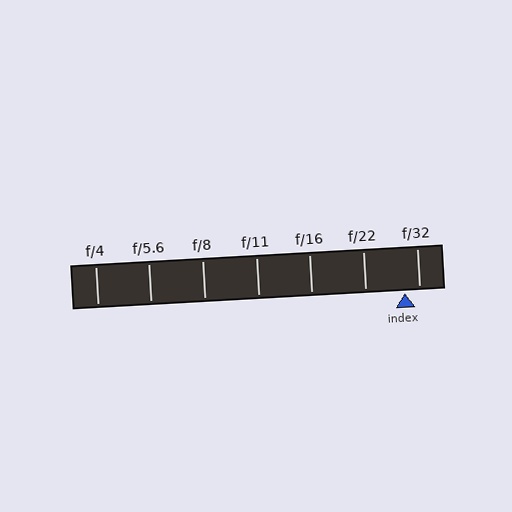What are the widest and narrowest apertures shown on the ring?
The widest aperture shown is f/4 and the narrowest is f/32.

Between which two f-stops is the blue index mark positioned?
The index mark is between f/22 and f/32.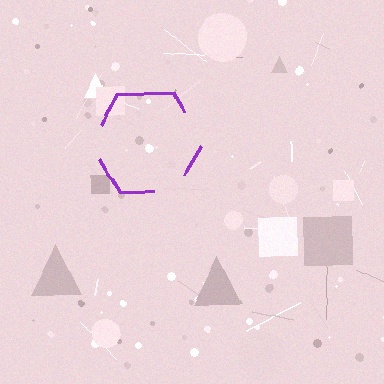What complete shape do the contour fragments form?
The contour fragments form a hexagon.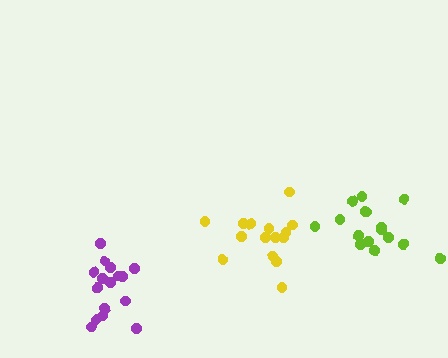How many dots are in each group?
Group 1: 16 dots, Group 2: 16 dots, Group 3: 16 dots (48 total).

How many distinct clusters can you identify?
There are 3 distinct clusters.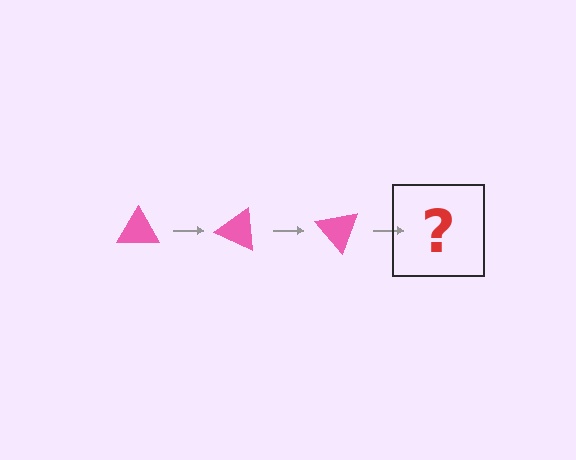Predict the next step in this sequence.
The next step is a pink triangle rotated 75 degrees.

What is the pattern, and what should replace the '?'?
The pattern is that the triangle rotates 25 degrees each step. The '?' should be a pink triangle rotated 75 degrees.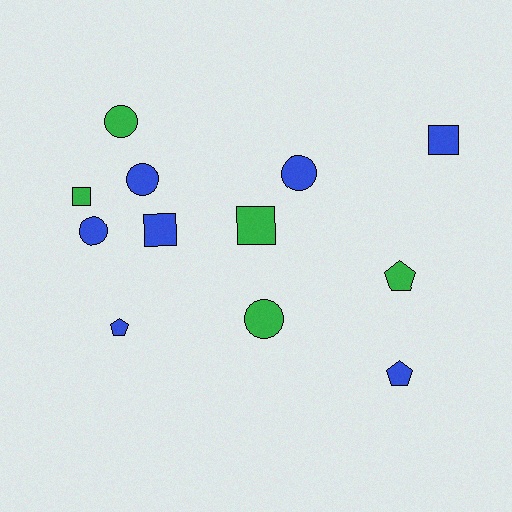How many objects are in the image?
There are 12 objects.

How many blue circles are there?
There are 3 blue circles.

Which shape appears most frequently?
Circle, with 5 objects.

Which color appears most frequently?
Blue, with 7 objects.